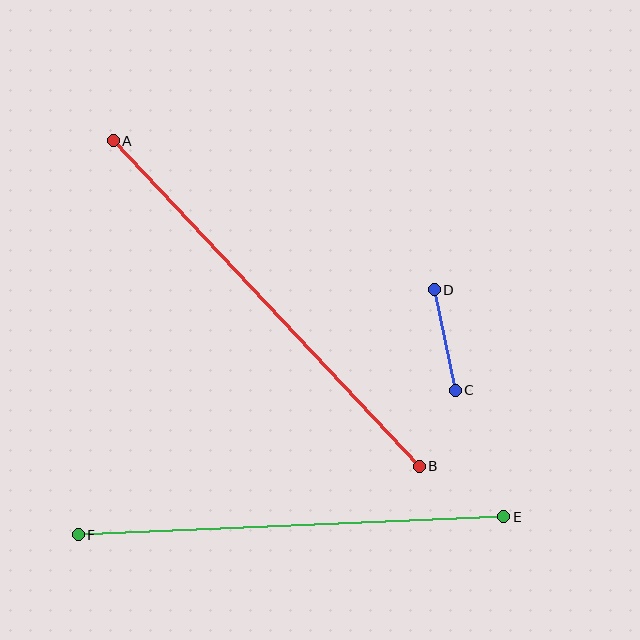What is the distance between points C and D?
The distance is approximately 103 pixels.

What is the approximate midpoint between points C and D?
The midpoint is at approximately (445, 340) pixels.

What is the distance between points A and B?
The distance is approximately 447 pixels.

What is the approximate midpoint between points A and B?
The midpoint is at approximately (266, 303) pixels.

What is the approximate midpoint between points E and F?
The midpoint is at approximately (291, 526) pixels.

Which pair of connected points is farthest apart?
Points A and B are farthest apart.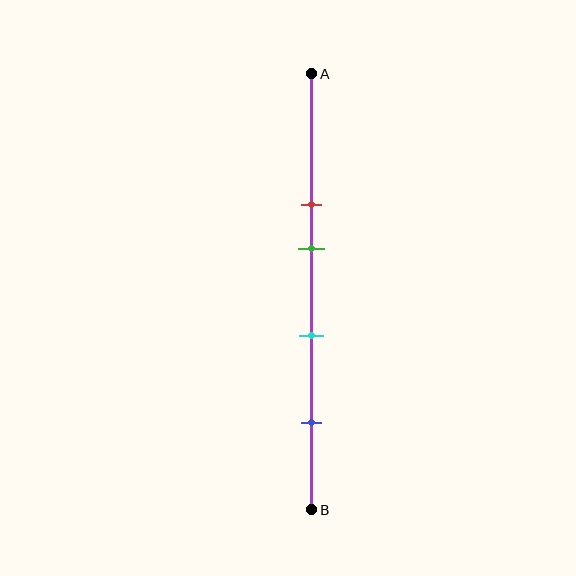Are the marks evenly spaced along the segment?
No, the marks are not evenly spaced.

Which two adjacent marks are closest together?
The red and green marks are the closest adjacent pair.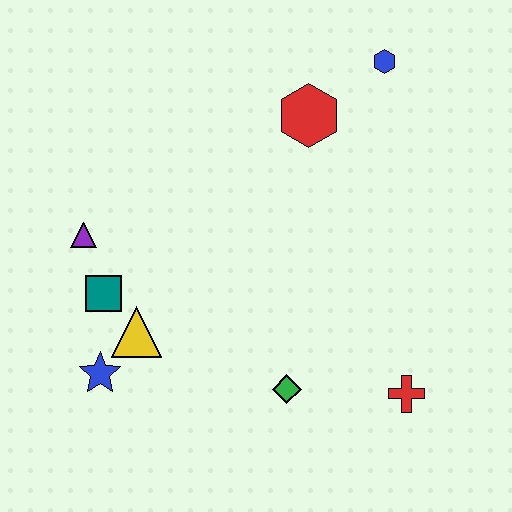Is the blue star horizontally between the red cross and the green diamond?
No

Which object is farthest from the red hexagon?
The blue star is farthest from the red hexagon.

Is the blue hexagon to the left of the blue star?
No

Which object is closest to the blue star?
The yellow triangle is closest to the blue star.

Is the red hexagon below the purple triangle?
No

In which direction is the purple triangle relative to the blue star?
The purple triangle is above the blue star.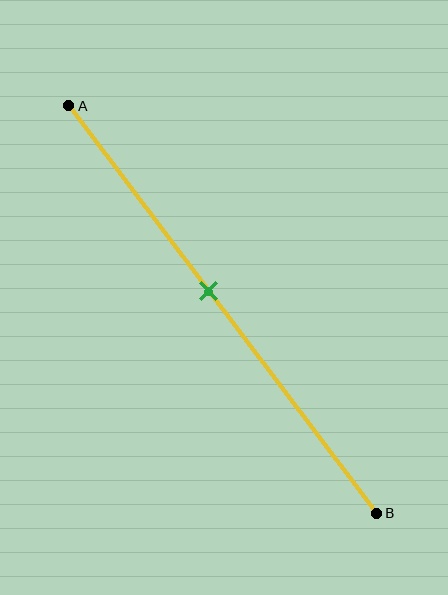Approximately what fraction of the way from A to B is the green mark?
The green mark is approximately 45% of the way from A to B.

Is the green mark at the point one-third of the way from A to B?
No, the mark is at about 45% from A, not at the 33% one-third point.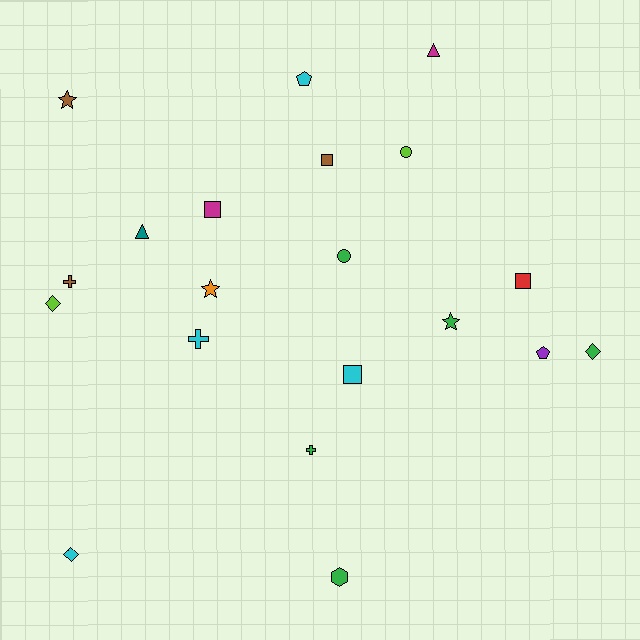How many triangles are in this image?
There are 2 triangles.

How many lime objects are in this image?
There are 2 lime objects.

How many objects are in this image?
There are 20 objects.